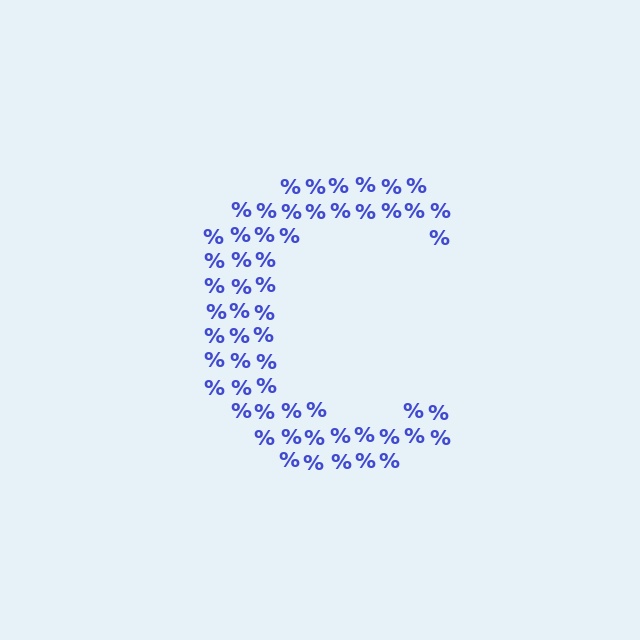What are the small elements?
The small elements are percent signs.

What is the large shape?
The large shape is the letter C.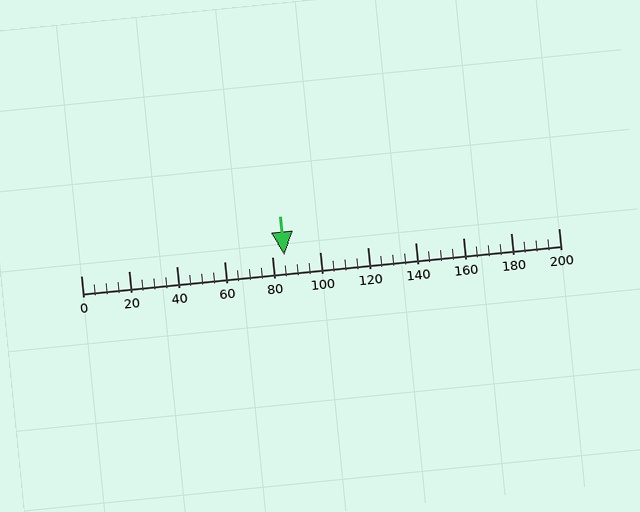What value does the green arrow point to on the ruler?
The green arrow points to approximately 85.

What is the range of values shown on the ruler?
The ruler shows values from 0 to 200.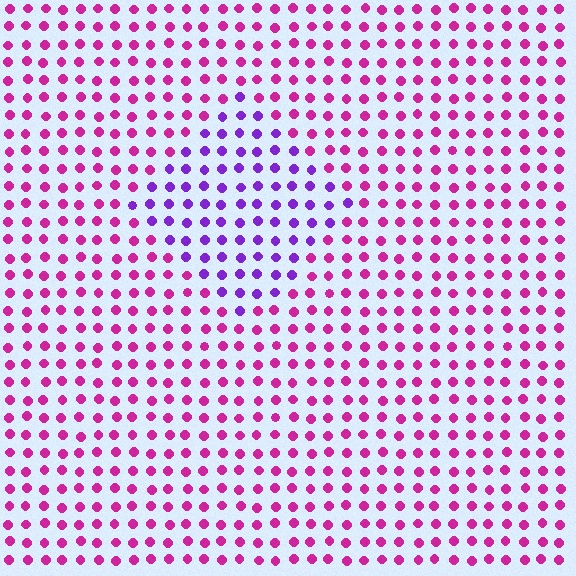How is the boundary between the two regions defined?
The boundary is defined purely by a slight shift in hue (about 45 degrees). Spacing, size, and orientation are identical on both sides.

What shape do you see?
I see a diamond.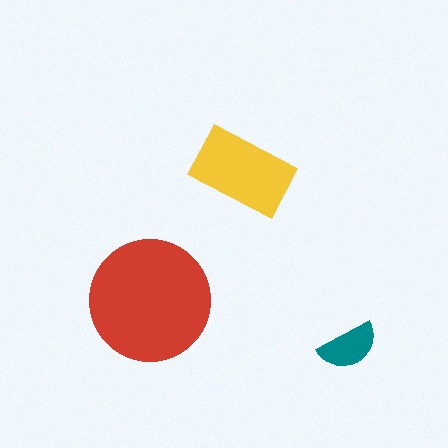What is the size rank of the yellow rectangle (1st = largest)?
2nd.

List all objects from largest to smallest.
The red circle, the yellow rectangle, the teal semicircle.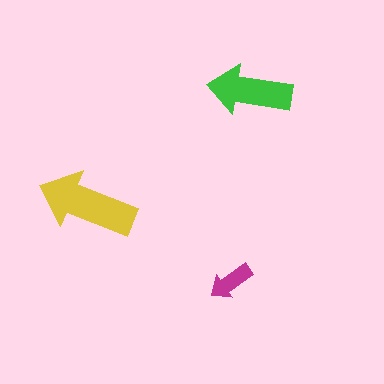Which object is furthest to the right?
The green arrow is rightmost.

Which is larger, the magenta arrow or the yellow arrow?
The yellow one.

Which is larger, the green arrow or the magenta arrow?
The green one.